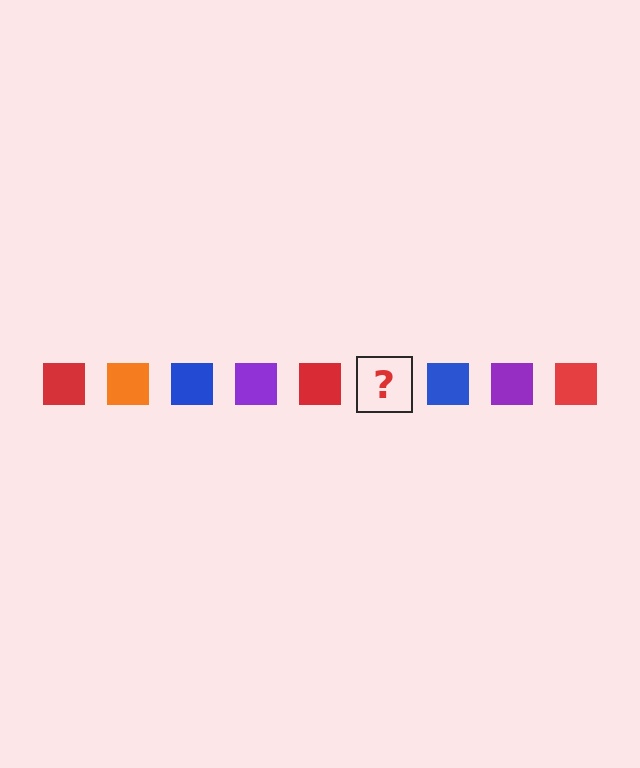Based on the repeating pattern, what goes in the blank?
The blank should be an orange square.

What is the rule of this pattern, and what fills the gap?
The rule is that the pattern cycles through red, orange, blue, purple squares. The gap should be filled with an orange square.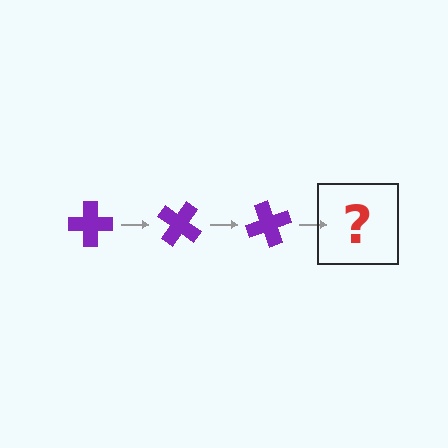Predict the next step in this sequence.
The next step is a purple cross rotated 105 degrees.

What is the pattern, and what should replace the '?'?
The pattern is that the cross rotates 35 degrees each step. The '?' should be a purple cross rotated 105 degrees.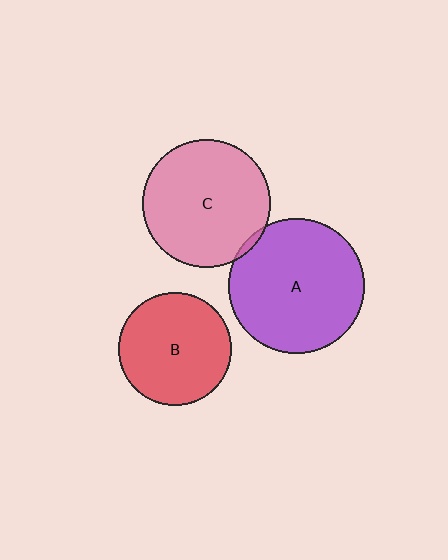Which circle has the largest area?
Circle A (purple).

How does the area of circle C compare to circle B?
Approximately 1.3 times.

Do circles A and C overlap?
Yes.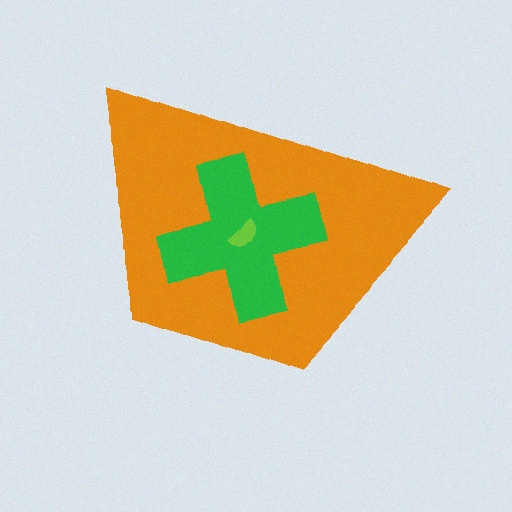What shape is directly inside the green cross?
The lime semicircle.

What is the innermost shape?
The lime semicircle.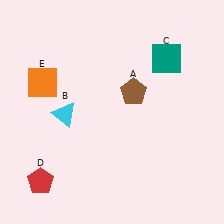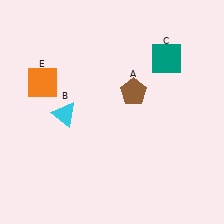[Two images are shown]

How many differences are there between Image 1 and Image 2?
There is 1 difference between the two images.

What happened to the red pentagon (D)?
The red pentagon (D) was removed in Image 2. It was in the bottom-left area of Image 1.